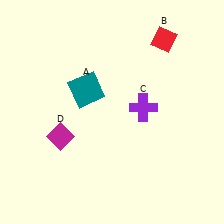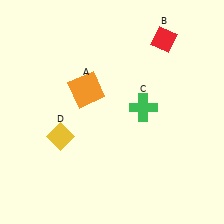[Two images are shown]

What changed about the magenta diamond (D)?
In Image 1, D is magenta. In Image 2, it changed to yellow.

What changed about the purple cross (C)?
In Image 1, C is purple. In Image 2, it changed to green.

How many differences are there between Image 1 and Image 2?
There are 3 differences between the two images.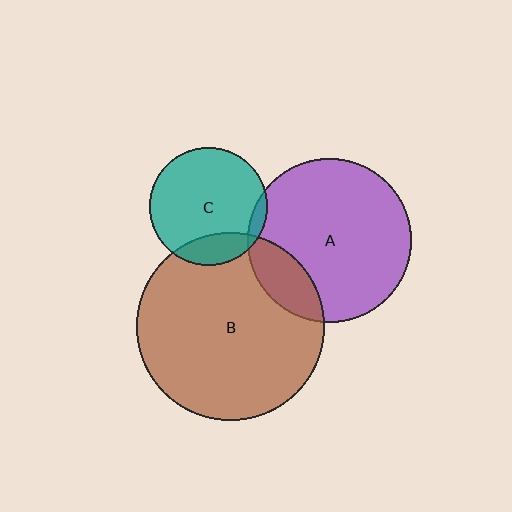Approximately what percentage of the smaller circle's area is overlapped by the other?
Approximately 15%.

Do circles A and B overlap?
Yes.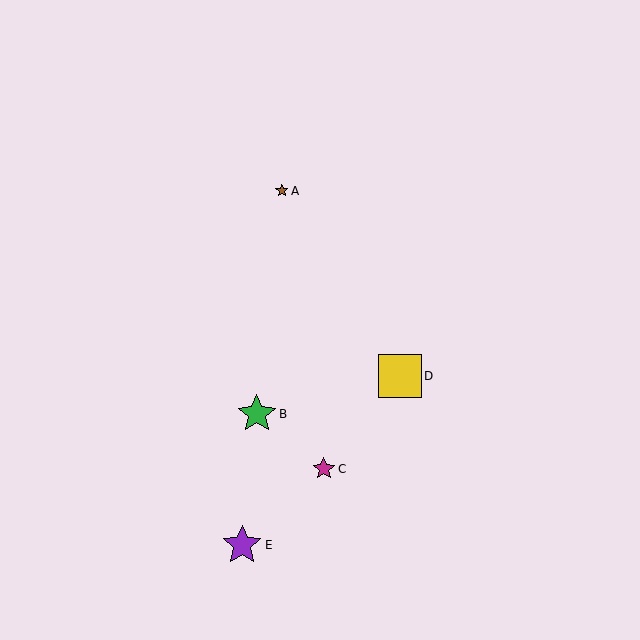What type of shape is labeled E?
Shape E is a purple star.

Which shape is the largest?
The yellow square (labeled D) is the largest.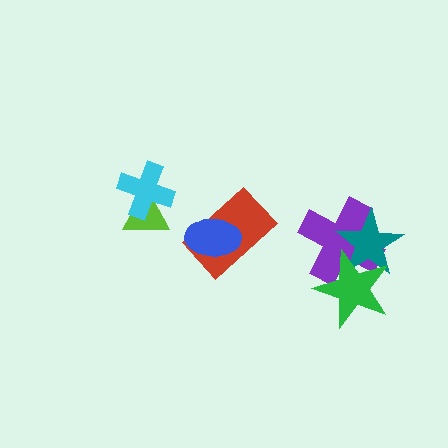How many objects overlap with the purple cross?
2 objects overlap with the purple cross.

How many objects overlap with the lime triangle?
1 object overlaps with the lime triangle.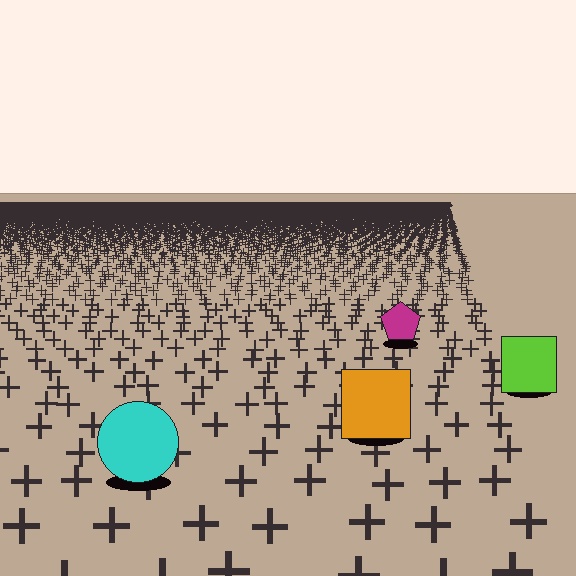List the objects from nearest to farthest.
From nearest to farthest: the cyan circle, the orange square, the lime square, the magenta pentagon.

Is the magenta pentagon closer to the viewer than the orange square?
No. The orange square is closer — you can tell from the texture gradient: the ground texture is coarser near it.